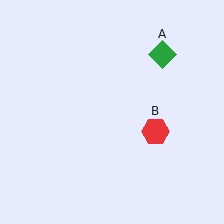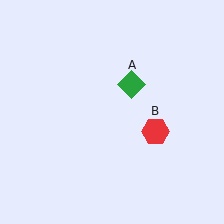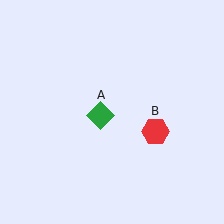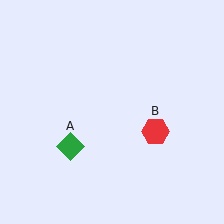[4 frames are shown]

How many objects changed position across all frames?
1 object changed position: green diamond (object A).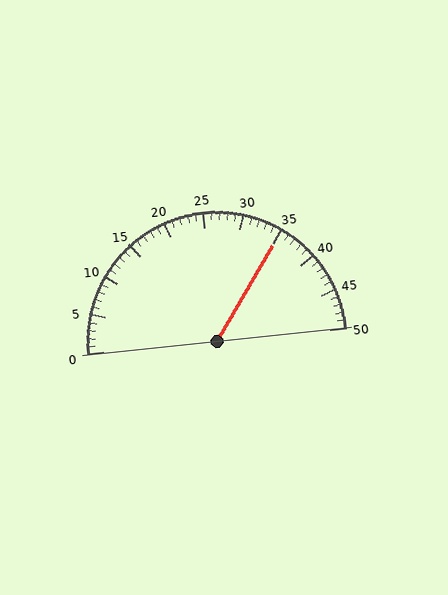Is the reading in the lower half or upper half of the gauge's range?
The reading is in the upper half of the range (0 to 50).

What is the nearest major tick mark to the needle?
The nearest major tick mark is 35.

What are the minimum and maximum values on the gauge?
The gauge ranges from 0 to 50.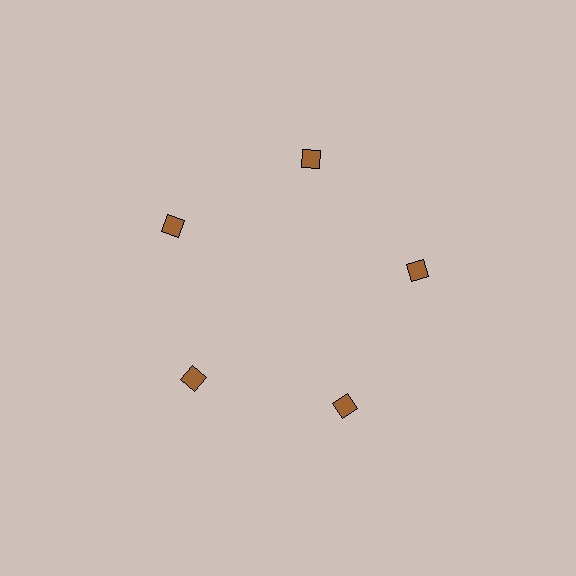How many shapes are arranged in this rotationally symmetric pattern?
There are 5 shapes, arranged in 5 groups of 1.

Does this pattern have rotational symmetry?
Yes, this pattern has 5-fold rotational symmetry. It looks the same after rotating 72 degrees around the center.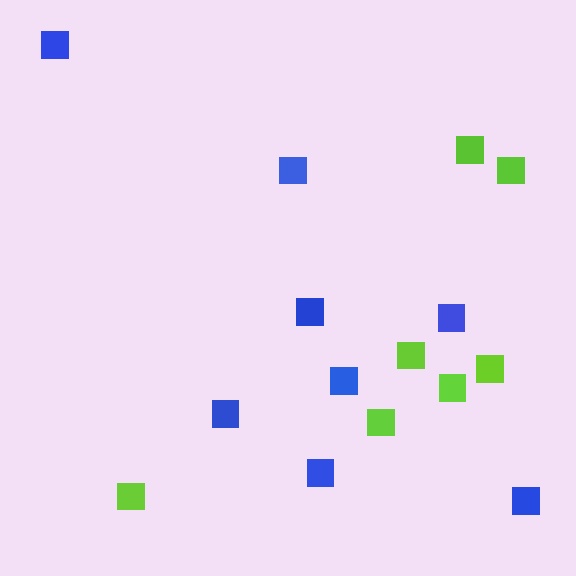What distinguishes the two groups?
There are 2 groups: one group of lime squares (7) and one group of blue squares (8).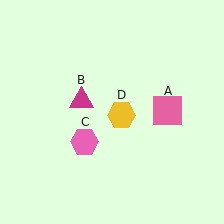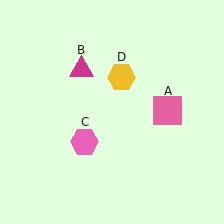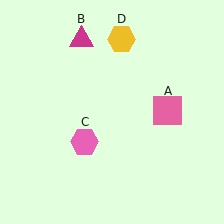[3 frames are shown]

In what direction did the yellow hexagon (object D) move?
The yellow hexagon (object D) moved up.